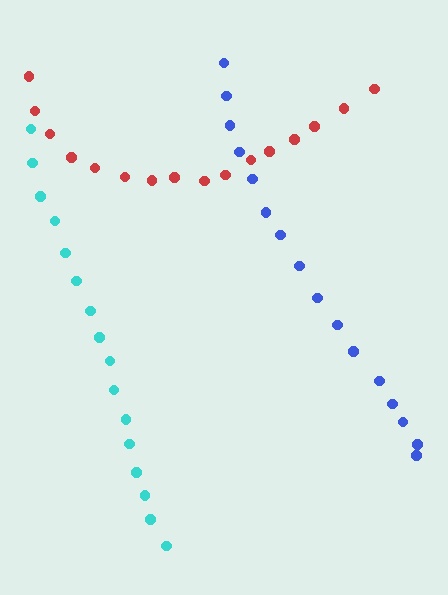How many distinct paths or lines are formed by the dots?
There are 3 distinct paths.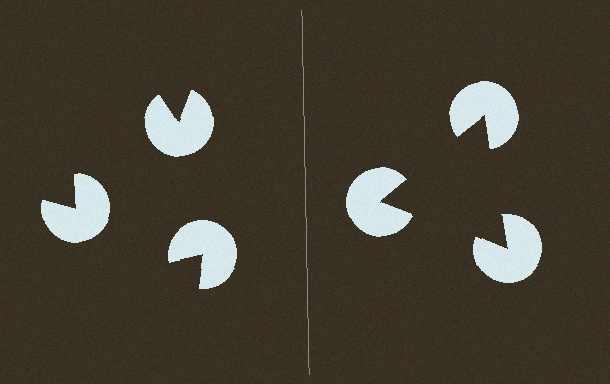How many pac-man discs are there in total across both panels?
6 — 3 on each side.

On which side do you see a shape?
An illusory triangle appears on the right side. On the left side the wedge cuts are rotated, so no coherent shape forms.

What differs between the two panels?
The pac-man discs are positioned identically on both sides; only the wedge orientations differ. On the right they align to a triangle; on the left they are misaligned.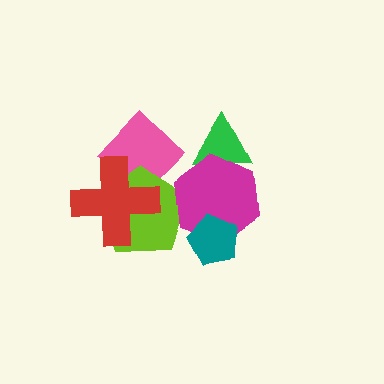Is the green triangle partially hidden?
Yes, it is partially covered by another shape.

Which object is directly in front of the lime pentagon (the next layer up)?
The red cross is directly in front of the lime pentagon.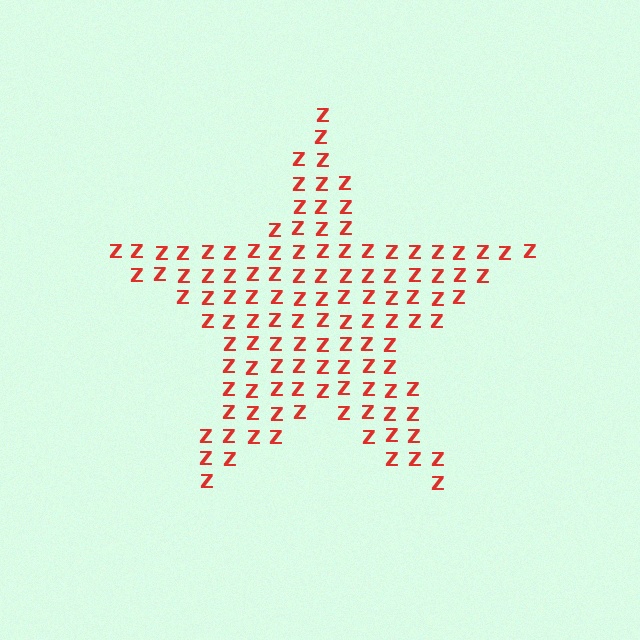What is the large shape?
The large shape is a star.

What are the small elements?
The small elements are letter Z's.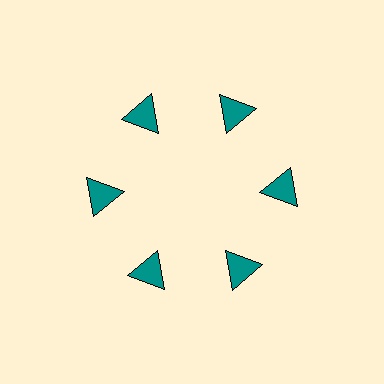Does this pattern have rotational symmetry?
Yes, this pattern has 6-fold rotational symmetry. It looks the same after rotating 60 degrees around the center.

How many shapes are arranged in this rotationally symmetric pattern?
There are 6 shapes, arranged in 6 groups of 1.